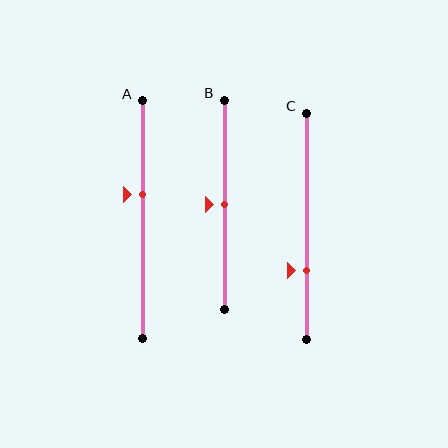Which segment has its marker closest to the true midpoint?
Segment B has its marker closest to the true midpoint.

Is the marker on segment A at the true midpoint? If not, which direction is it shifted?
No, the marker on segment A is shifted upward by about 10% of the segment length.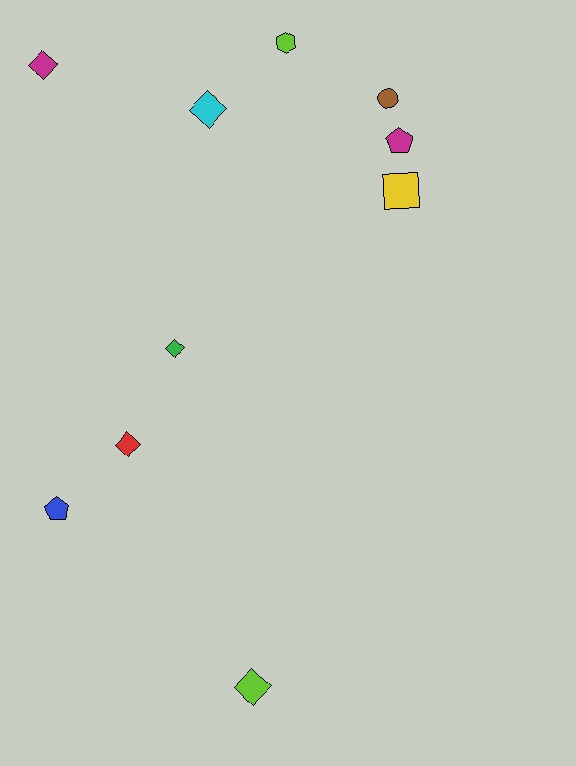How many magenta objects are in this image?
There are 2 magenta objects.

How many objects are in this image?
There are 10 objects.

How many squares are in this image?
There is 1 square.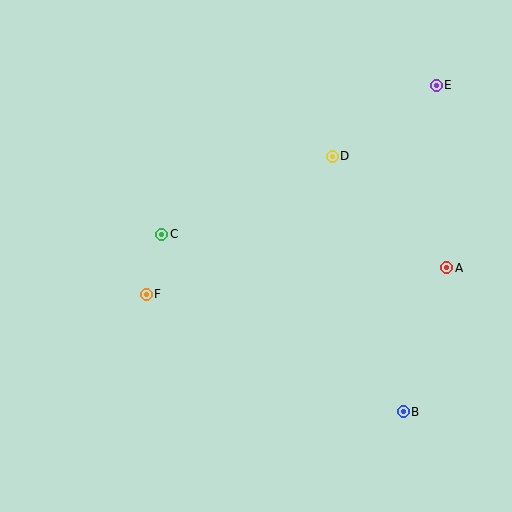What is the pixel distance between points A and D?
The distance between A and D is 160 pixels.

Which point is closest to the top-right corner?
Point E is closest to the top-right corner.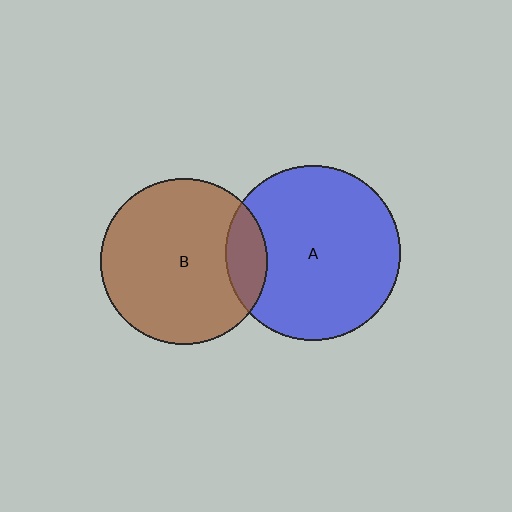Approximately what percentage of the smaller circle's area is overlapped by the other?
Approximately 15%.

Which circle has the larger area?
Circle A (blue).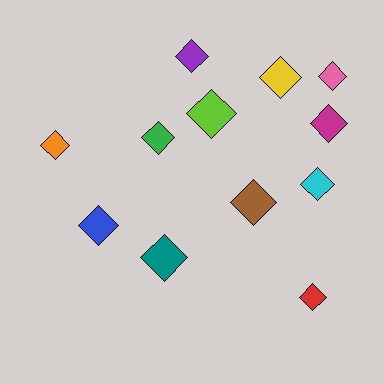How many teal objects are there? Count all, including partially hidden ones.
There is 1 teal object.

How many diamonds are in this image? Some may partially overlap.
There are 12 diamonds.